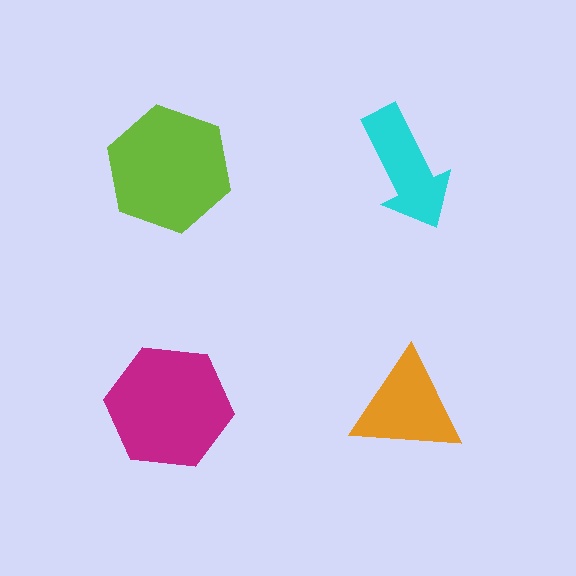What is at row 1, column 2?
A cyan arrow.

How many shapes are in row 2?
2 shapes.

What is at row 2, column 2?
An orange triangle.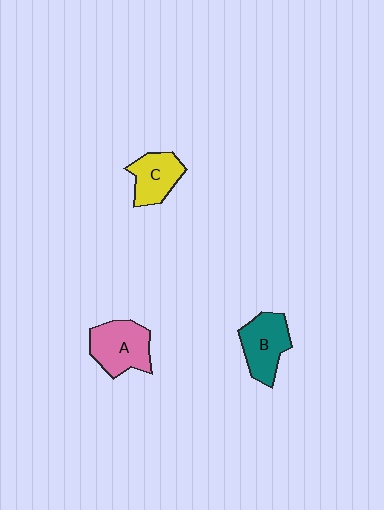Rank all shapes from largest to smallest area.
From largest to smallest: A (pink), B (teal), C (yellow).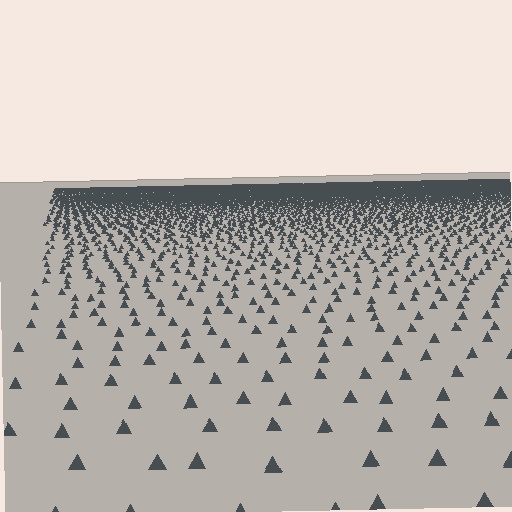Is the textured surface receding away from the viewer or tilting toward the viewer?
The surface is receding away from the viewer. Texture elements get smaller and denser toward the top.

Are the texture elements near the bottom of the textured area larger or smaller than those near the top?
Larger. Near the bottom, elements are closer to the viewer and appear at a bigger on-screen size.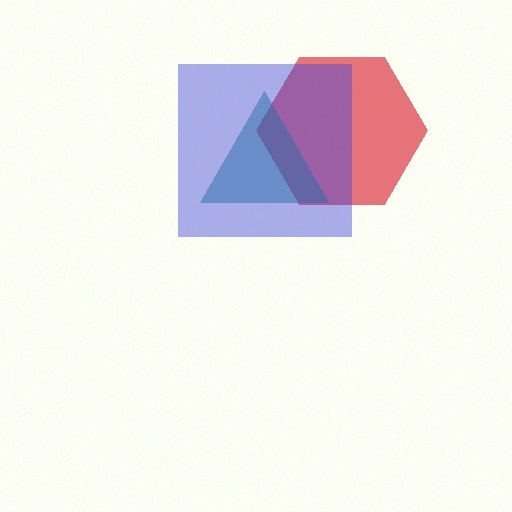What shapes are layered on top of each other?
The layered shapes are: a red hexagon, a teal triangle, a blue square.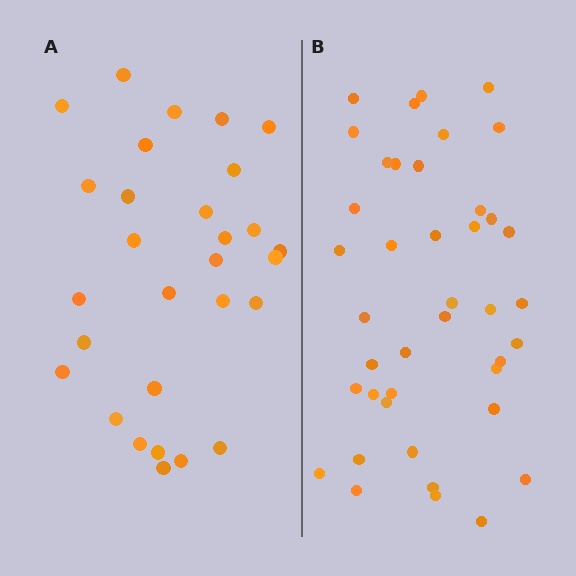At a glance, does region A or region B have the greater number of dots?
Region B (the right region) has more dots.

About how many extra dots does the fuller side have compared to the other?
Region B has roughly 12 or so more dots than region A.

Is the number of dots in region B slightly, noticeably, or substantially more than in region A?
Region B has noticeably more, but not dramatically so. The ratio is roughly 1.4 to 1.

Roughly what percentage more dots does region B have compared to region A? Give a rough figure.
About 40% more.